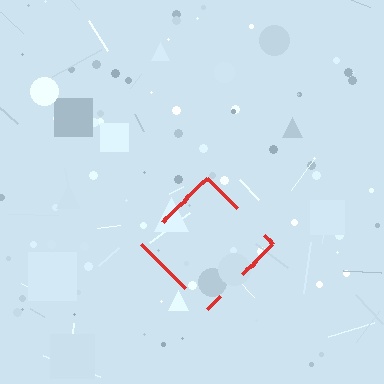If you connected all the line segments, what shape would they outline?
They would outline a diamond.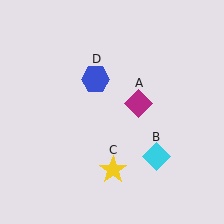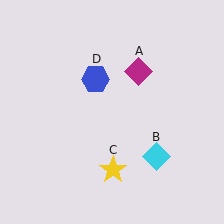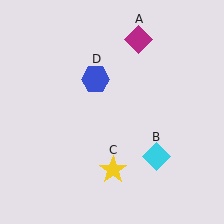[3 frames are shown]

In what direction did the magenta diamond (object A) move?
The magenta diamond (object A) moved up.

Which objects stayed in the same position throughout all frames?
Cyan diamond (object B) and yellow star (object C) and blue hexagon (object D) remained stationary.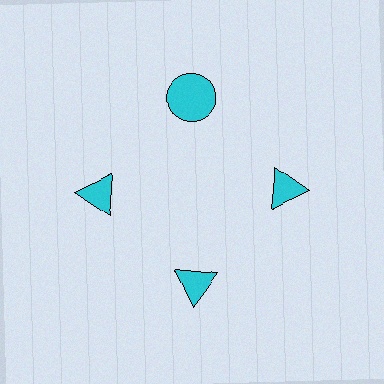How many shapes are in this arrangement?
There are 4 shapes arranged in a ring pattern.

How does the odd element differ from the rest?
It has a different shape: circle instead of triangle.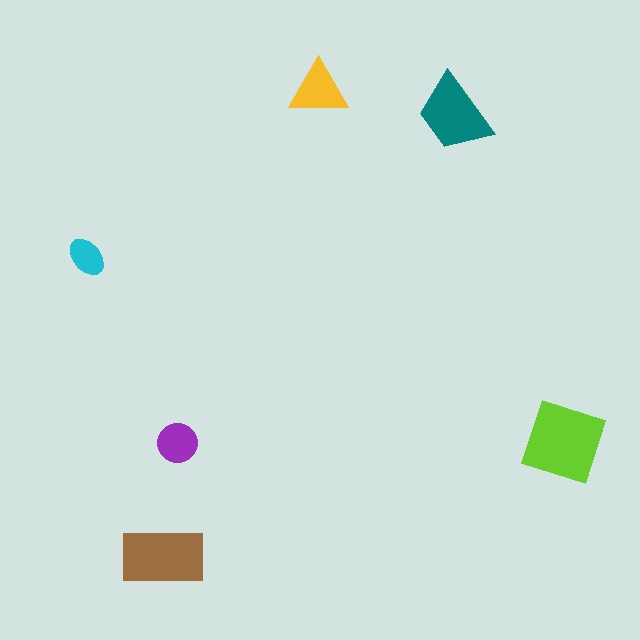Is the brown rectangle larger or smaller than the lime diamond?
Smaller.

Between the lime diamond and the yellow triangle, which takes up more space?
The lime diamond.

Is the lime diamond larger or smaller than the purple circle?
Larger.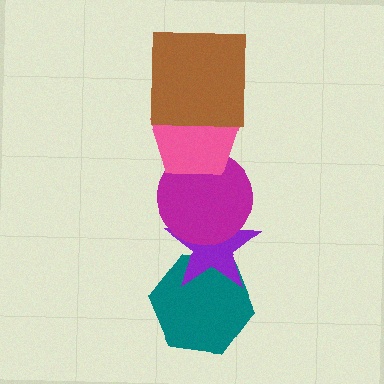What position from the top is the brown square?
The brown square is 1st from the top.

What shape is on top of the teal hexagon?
The purple star is on top of the teal hexagon.